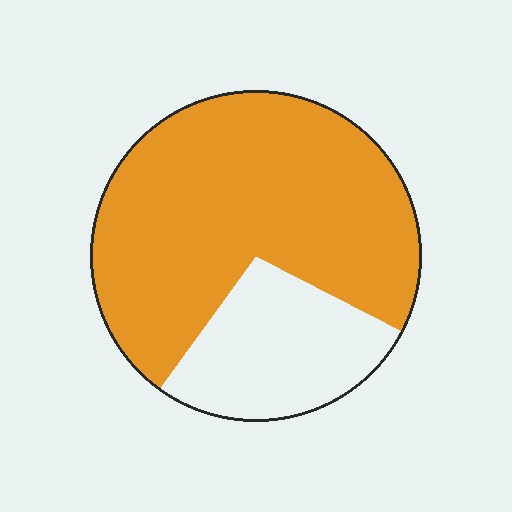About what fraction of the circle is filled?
About three quarters (3/4).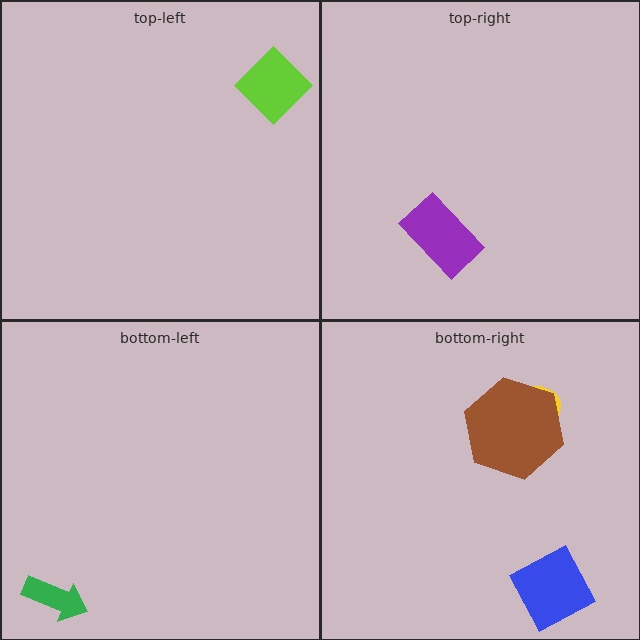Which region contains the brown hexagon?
The bottom-right region.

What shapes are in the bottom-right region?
The yellow ellipse, the brown hexagon, the blue square.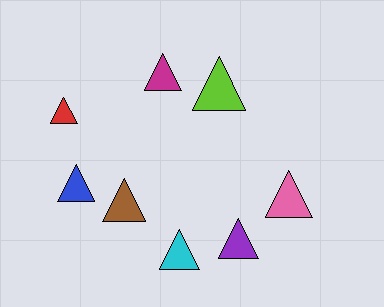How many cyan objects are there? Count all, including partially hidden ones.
There is 1 cyan object.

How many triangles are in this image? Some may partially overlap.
There are 8 triangles.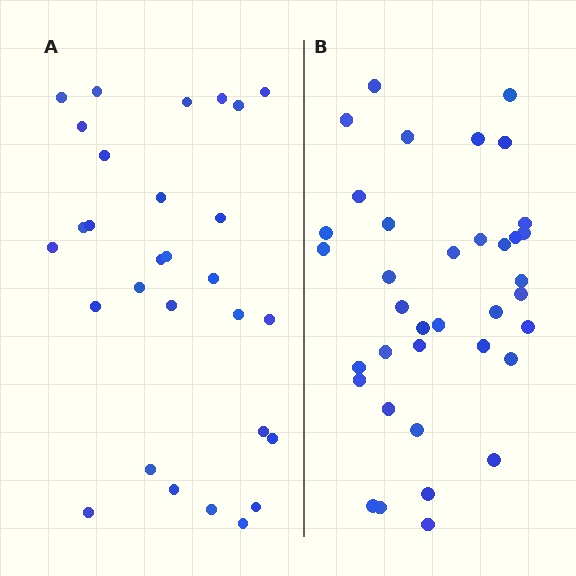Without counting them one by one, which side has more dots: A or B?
Region B (the right region) has more dots.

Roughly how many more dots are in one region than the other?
Region B has roughly 8 or so more dots than region A.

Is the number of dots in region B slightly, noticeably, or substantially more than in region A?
Region B has noticeably more, but not dramatically so. The ratio is roughly 1.3 to 1.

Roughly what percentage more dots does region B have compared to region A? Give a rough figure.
About 30% more.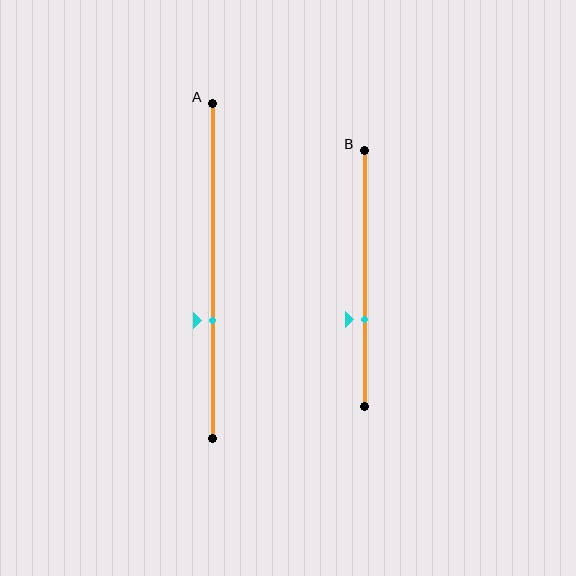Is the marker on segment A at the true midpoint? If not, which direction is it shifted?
No, the marker on segment A is shifted downward by about 15% of the segment length.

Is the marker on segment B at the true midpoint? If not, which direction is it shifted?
No, the marker on segment B is shifted downward by about 16% of the segment length.